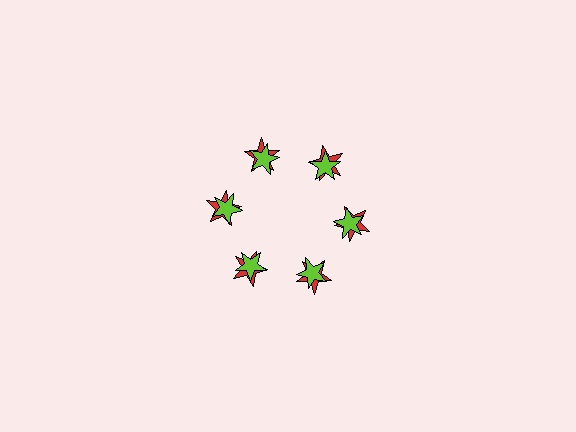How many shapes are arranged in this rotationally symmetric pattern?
There are 12 shapes, arranged in 6 groups of 2.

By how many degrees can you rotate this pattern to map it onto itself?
The pattern maps onto itself every 60 degrees of rotation.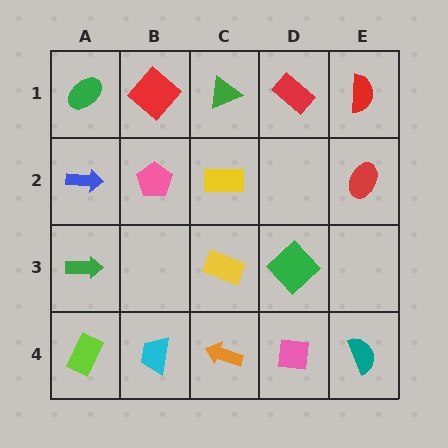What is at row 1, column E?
A red semicircle.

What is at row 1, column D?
A red rectangle.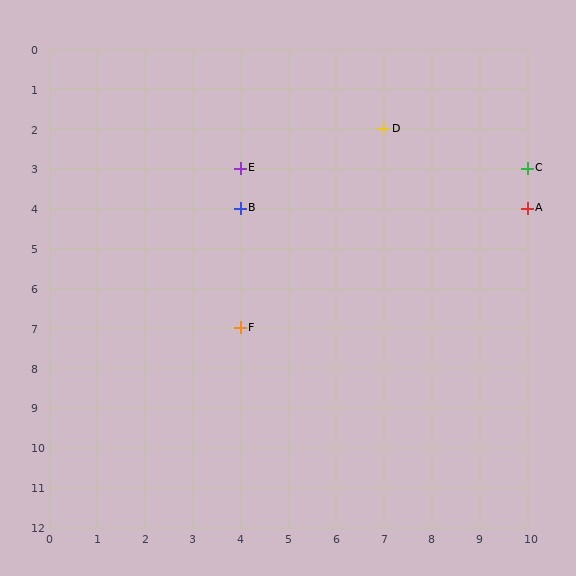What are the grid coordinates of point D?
Point D is at grid coordinates (7, 2).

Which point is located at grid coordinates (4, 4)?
Point B is at (4, 4).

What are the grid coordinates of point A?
Point A is at grid coordinates (10, 4).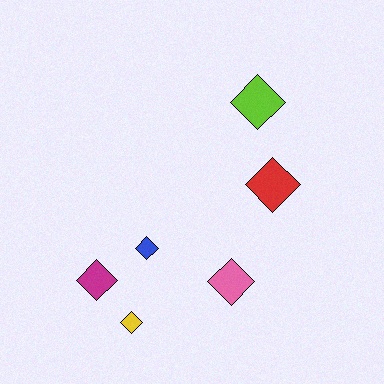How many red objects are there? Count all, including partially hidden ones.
There is 1 red object.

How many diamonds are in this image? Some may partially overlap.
There are 6 diamonds.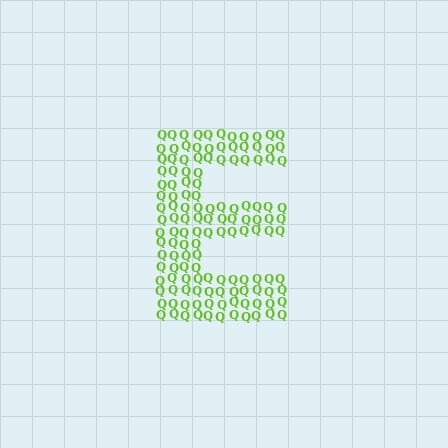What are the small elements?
The small elements are letter Q's.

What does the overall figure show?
The overall figure shows the letter E.